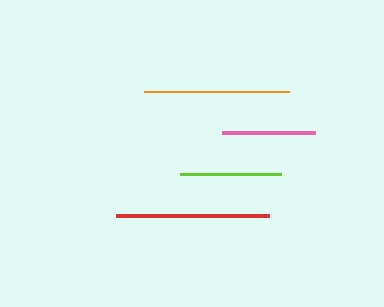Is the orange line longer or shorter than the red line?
The red line is longer than the orange line.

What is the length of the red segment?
The red segment is approximately 153 pixels long.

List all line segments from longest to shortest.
From longest to shortest: red, orange, lime, pink.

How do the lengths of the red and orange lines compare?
The red and orange lines are approximately the same length.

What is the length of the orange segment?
The orange segment is approximately 145 pixels long.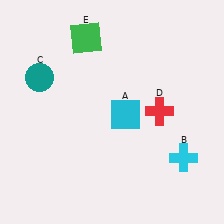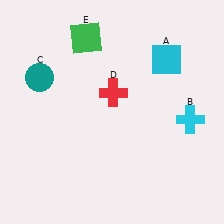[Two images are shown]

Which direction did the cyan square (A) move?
The cyan square (A) moved up.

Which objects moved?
The objects that moved are: the cyan square (A), the cyan cross (B), the red cross (D).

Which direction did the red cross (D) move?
The red cross (D) moved left.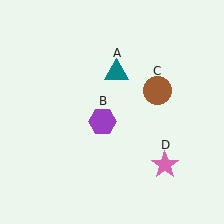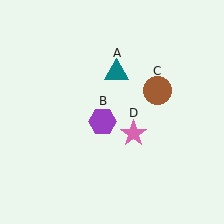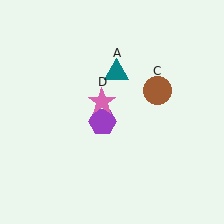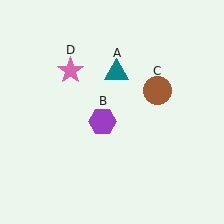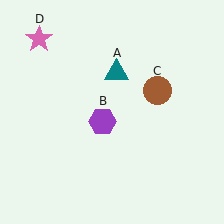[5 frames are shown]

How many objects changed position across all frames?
1 object changed position: pink star (object D).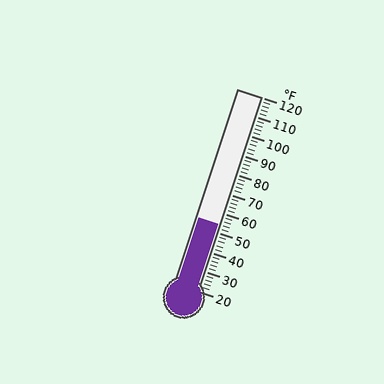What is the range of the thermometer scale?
The thermometer scale ranges from 20°F to 120°F.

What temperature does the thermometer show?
The thermometer shows approximately 54°F.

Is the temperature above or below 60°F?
The temperature is below 60°F.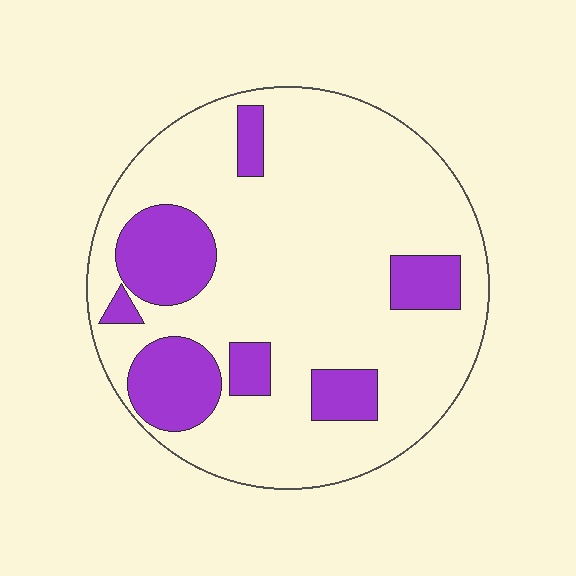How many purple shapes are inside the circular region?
7.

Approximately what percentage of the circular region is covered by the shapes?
Approximately 20%.